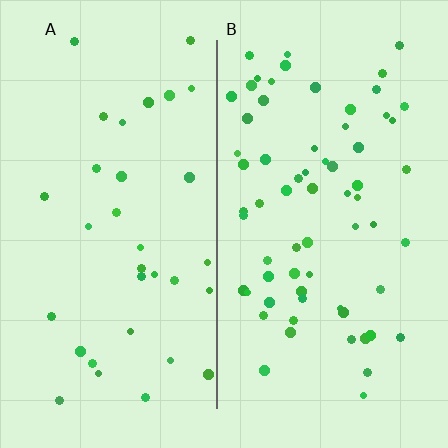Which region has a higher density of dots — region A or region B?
B (the right).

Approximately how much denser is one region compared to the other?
Approximately 2.0× — region B over region A.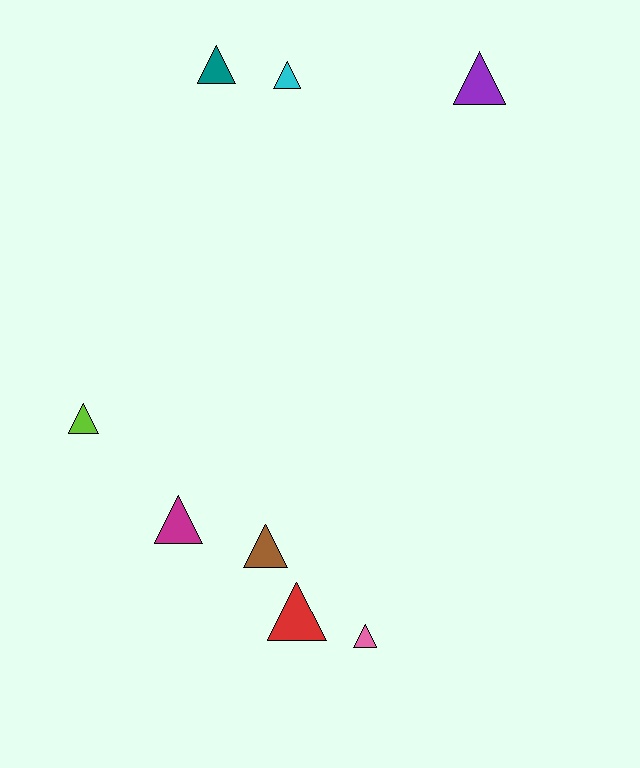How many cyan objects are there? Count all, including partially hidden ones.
There is 1 cyan object.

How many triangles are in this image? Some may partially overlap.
There are 8 triangles.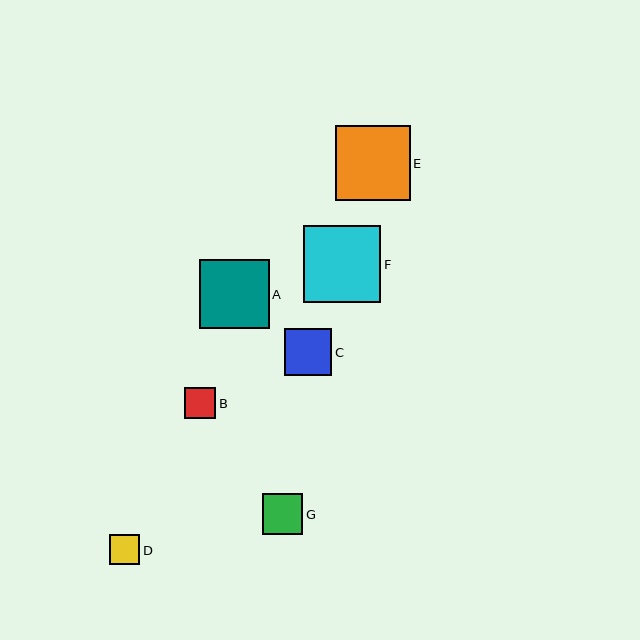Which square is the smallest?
Square D is the smallest with a size of approximately 30 pixels.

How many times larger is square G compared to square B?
Square G is approximately 1.3 times the size of square B.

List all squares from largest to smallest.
From largest to smallest: F, E, A, C, G, B, D.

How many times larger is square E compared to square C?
Square E is approximately 1.6 times the size of square C.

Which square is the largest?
Square F is the largest with a size of approximately 77 pixels.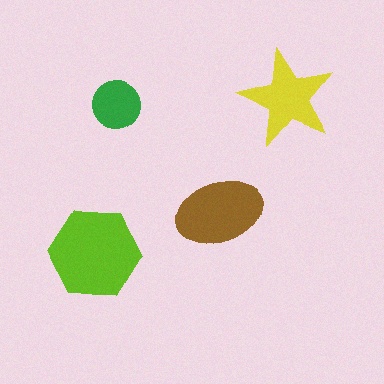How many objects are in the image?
There are 4 objects in the image.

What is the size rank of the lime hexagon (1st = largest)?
1st.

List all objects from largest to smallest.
The lime hexagon, the brown ellipse, the yellow star, the green circle.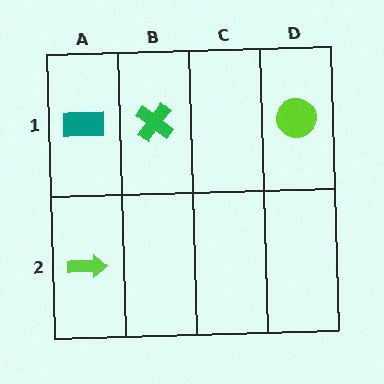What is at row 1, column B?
A green cross.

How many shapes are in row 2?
1 shape.